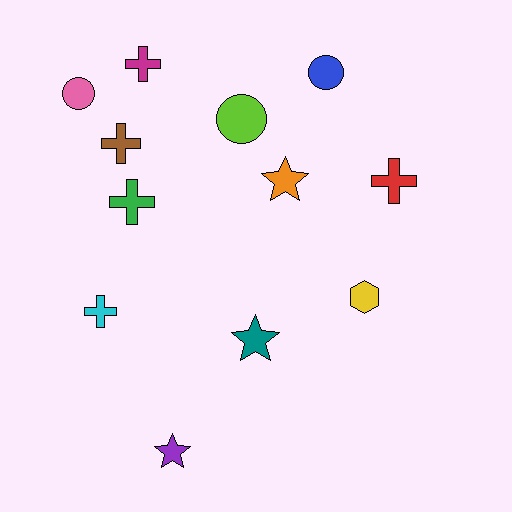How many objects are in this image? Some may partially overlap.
There are 12 objects.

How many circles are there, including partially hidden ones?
There are 3 circles.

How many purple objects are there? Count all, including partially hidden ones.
There is 1 purple object.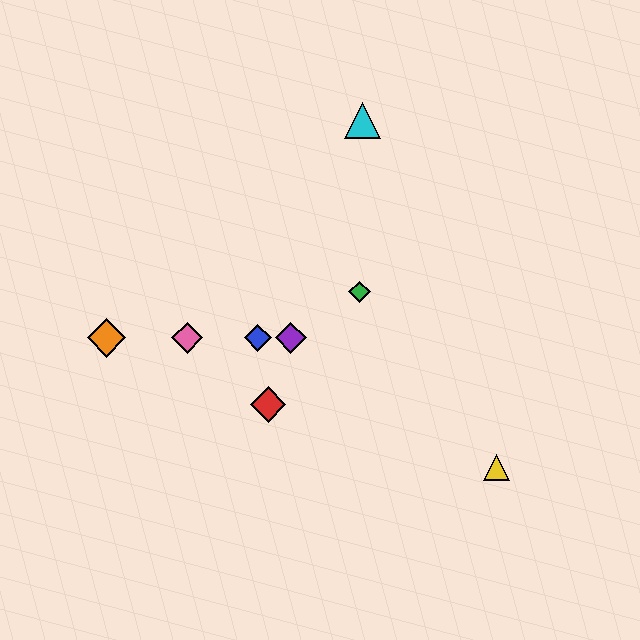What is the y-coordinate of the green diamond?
The green diamond is at y≈292.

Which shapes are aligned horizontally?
The blue diamond, the purple diamond, the orange diamond, the pink diamond are aligned horizontally.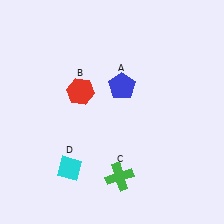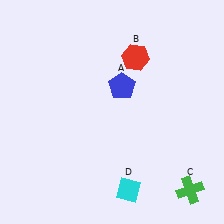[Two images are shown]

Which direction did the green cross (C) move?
The green cross (C) moved right.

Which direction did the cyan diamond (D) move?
The cyan diamond (D) moved right.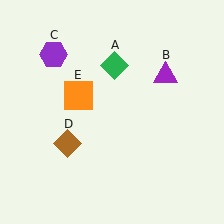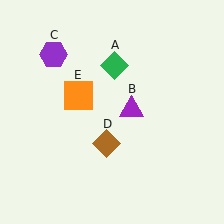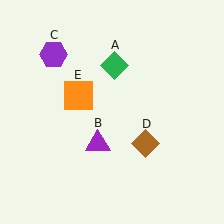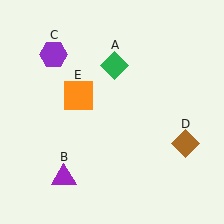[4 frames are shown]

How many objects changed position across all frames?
2 objects changed position: purple triangle (object B), brown diamond (object D).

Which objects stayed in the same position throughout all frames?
Green diamond (object A) and purple hexagon (object C) and orange square (object E) remained stationary.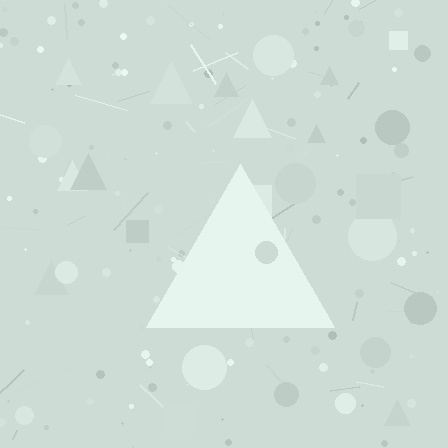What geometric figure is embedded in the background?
A triangle is embedded in the background.